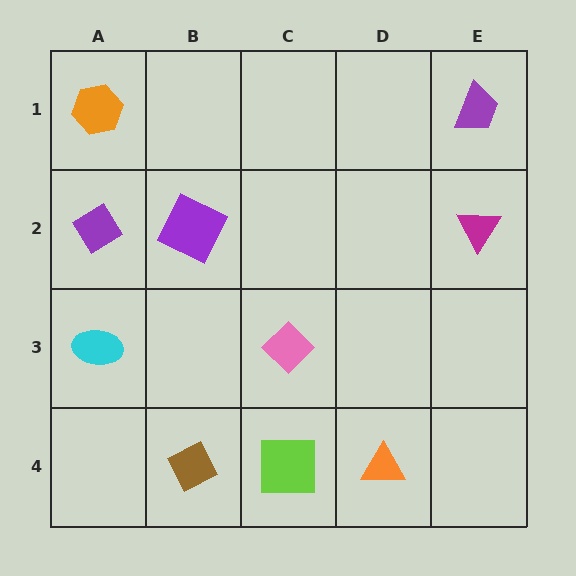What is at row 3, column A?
A cyan ellipse.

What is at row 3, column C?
A pink diamond.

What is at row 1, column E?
A purple trapezoid.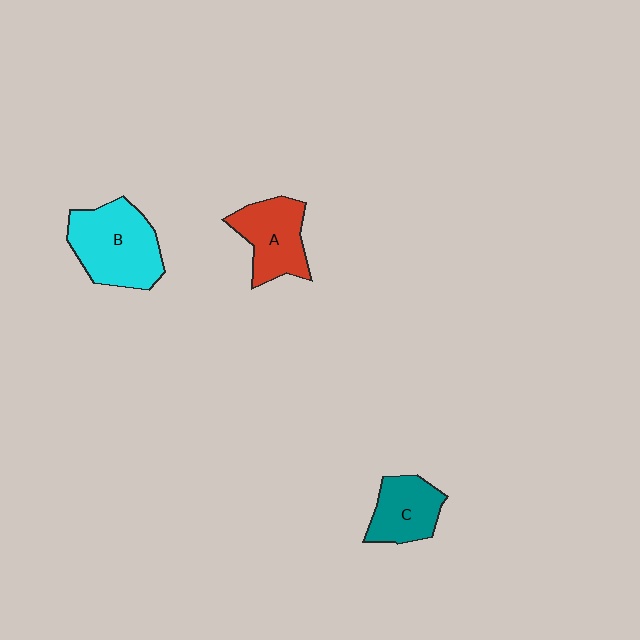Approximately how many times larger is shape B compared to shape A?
Approximately 1.3 times.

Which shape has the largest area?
Shape B (cyan).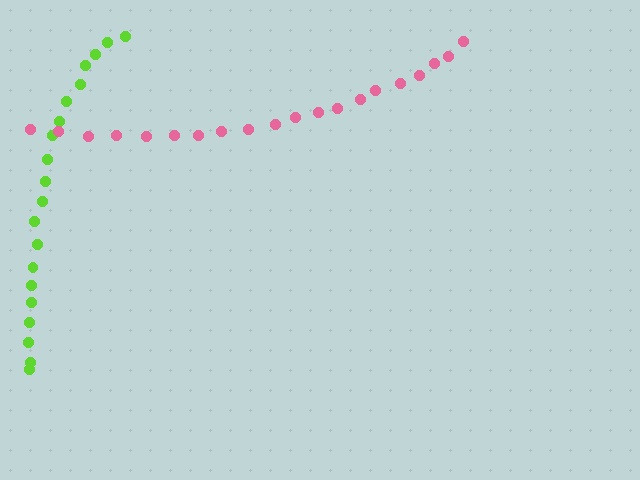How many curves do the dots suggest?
There are 2 distinct paths.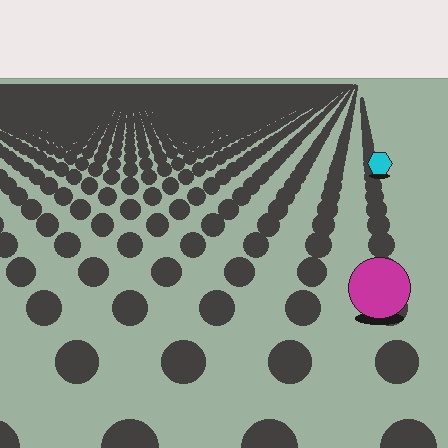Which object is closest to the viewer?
The magenta circle is closest. The texture marks near it are larger and more spread out.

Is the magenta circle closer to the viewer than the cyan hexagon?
Yes. The magenta circle is closer — you can tell from the texture gradient: the ground texture is coarser near it.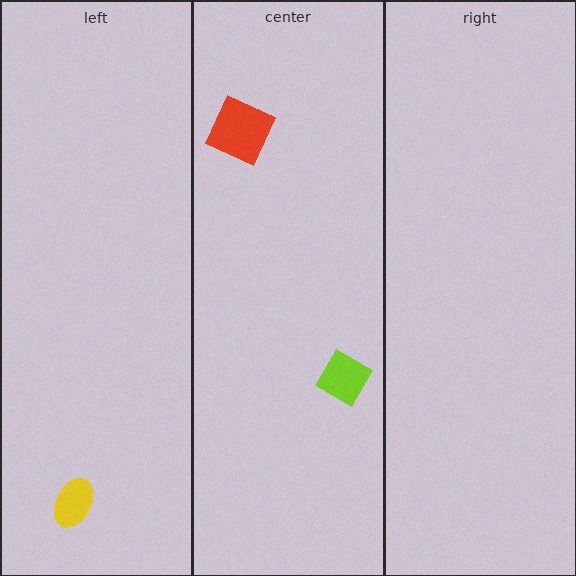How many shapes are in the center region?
2.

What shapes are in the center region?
The lime diamond, the red square.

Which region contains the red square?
The center region.